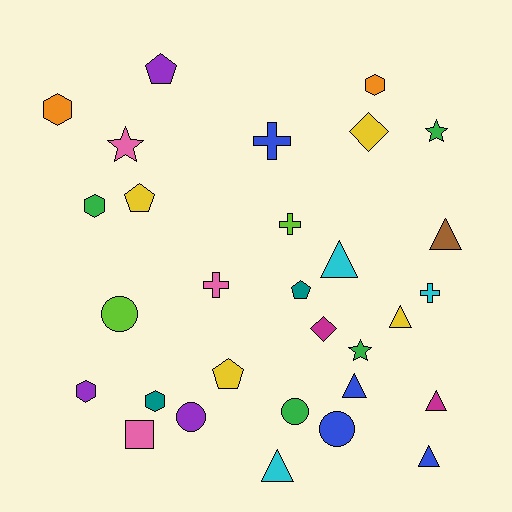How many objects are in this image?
There are 30 objects.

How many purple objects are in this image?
There are 3 purple objects.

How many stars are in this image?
There are 3 stars.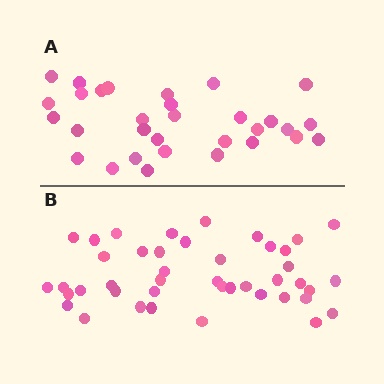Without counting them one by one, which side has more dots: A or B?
Region B (the bottom region) has more dots.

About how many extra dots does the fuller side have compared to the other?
Region B has roughly 12 or so more dots than region A.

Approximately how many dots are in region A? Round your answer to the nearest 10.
About 30 dots. (The exact count is 31, which rounds to 30.)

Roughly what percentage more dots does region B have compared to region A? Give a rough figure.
About 40% more.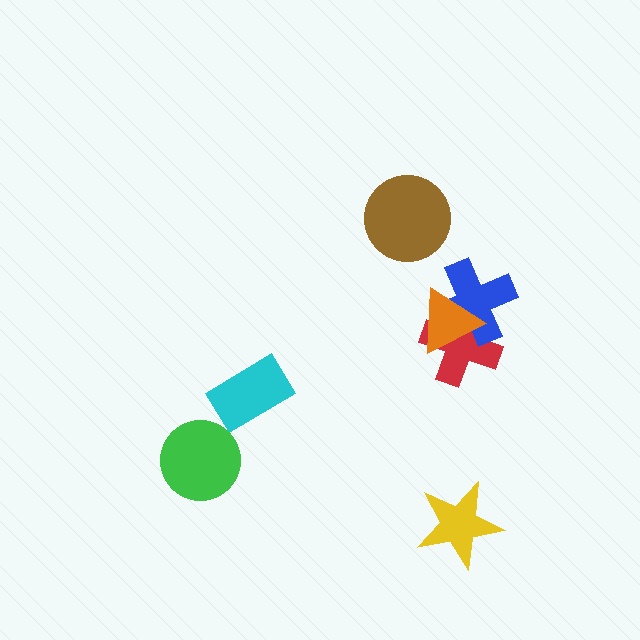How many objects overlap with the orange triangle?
2 objects overlap with the orange triangle.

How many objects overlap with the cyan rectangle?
0 objects overlap with the cyan rectangle.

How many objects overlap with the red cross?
2 objects overlap with the red cross.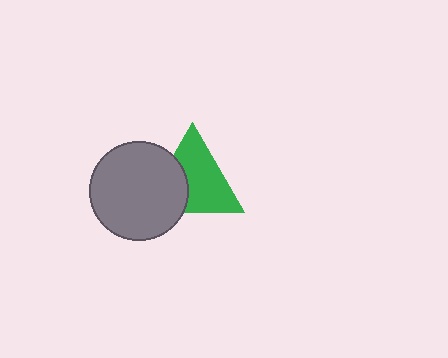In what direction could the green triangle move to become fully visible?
The green triangle could move right. That would shift it out from behind the gray circle entirely.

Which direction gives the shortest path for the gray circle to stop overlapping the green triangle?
Moving left gives the shortest separation.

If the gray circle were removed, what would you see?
You would see the complete green triangle.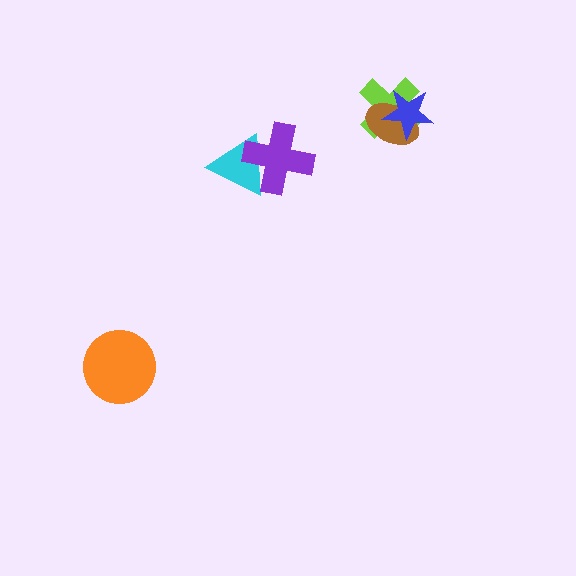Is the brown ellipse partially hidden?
Yes, it is partially covered by another shape.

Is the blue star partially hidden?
No, no other shape covers it.